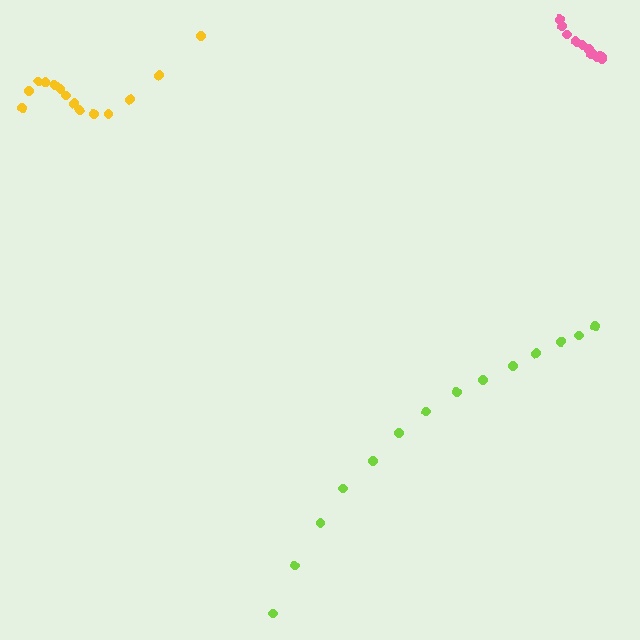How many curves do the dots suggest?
There are 3 distinct paths.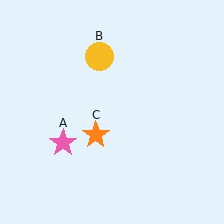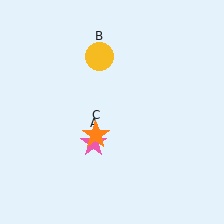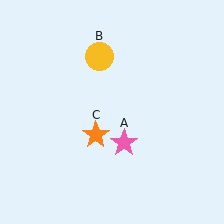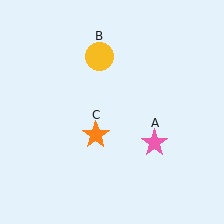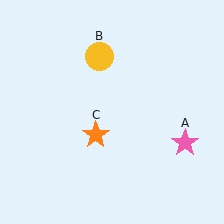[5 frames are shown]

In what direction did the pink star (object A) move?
The pink star (object A) moved right.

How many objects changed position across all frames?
1 object changed position: pink star (object A).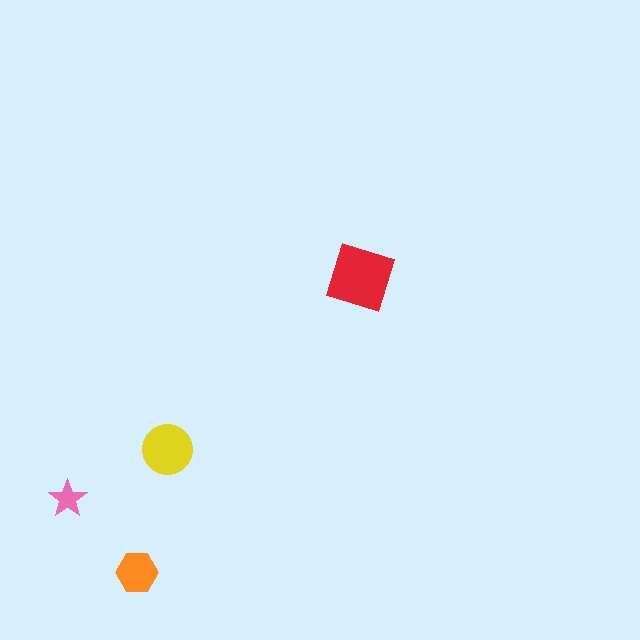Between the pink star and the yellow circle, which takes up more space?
The yellow circle.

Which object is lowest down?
The orange hexagon is bottommost.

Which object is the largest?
The red diamond.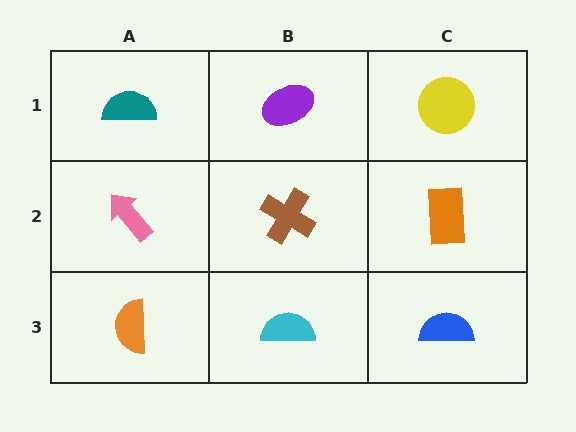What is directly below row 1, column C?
An orange rectangle.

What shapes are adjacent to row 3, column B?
A brown cross (row 2, column B), an orange semicircle (row 3, column A), a blue semicircle (row 3, column C).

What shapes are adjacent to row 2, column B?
A purple ellipse (row 1, column B), a cyan semicircle (row 3, column B), a pink arrow (row 2, column A), an orange rectangle (row 2, column C).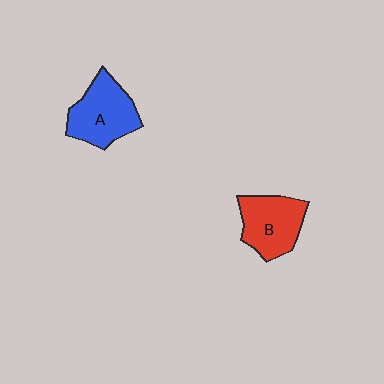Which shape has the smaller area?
Shape B (red).